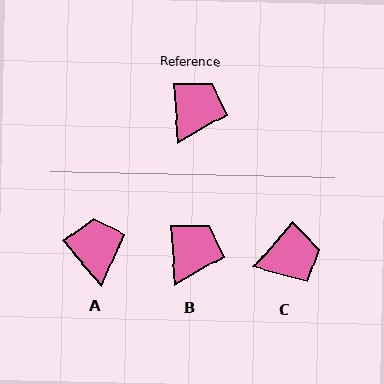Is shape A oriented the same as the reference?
No, it is off by about 37 degrees.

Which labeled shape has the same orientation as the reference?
B.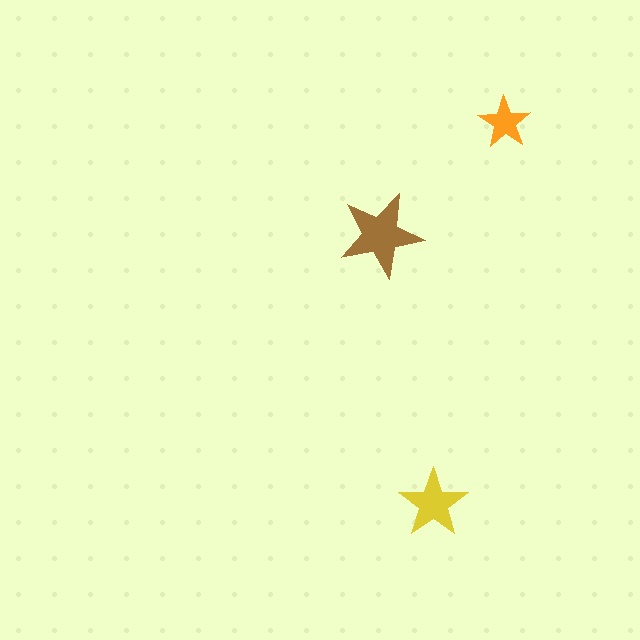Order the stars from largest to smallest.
the brown one, the yellow one, the orange one.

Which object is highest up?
The orange star is topmost.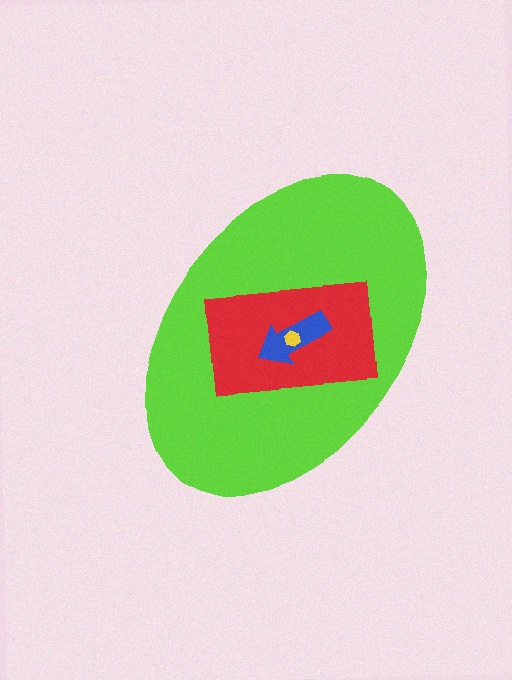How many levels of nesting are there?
4.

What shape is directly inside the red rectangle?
The blue arrow.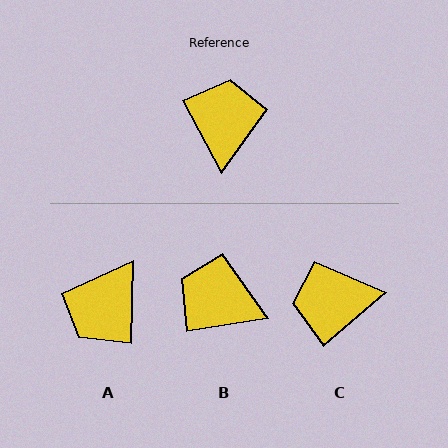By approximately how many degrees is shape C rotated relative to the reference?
Approximately 102 degrees counter-clockwise.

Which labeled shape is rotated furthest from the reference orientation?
A, about 150 degrees away.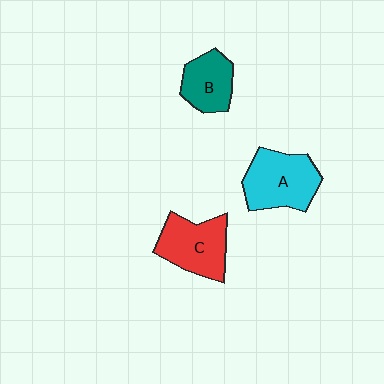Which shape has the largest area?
Shape A (cyan).